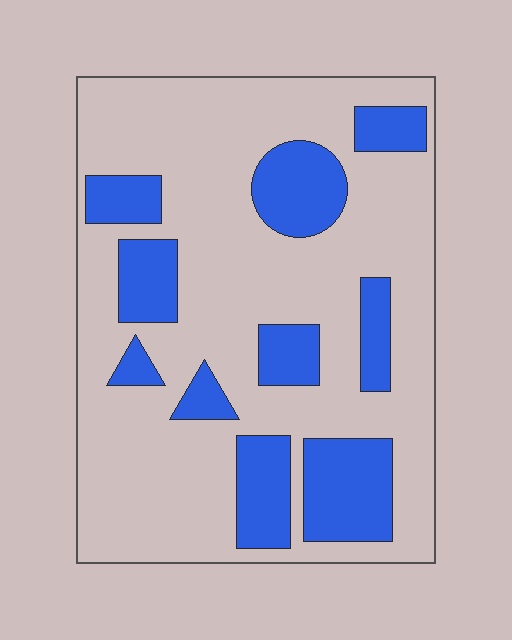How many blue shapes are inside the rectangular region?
10.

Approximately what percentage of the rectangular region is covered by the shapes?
Approximately 25%.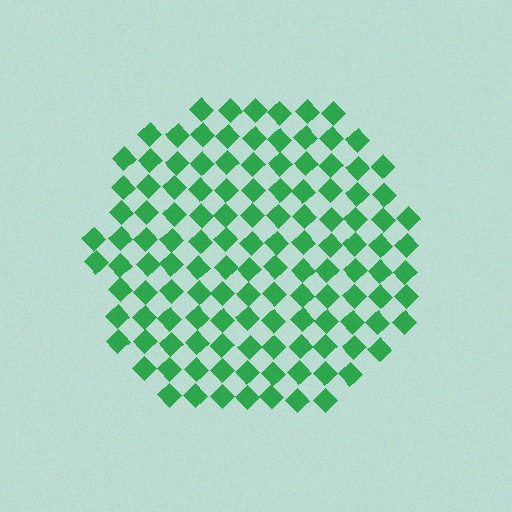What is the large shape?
The large shape is a circle.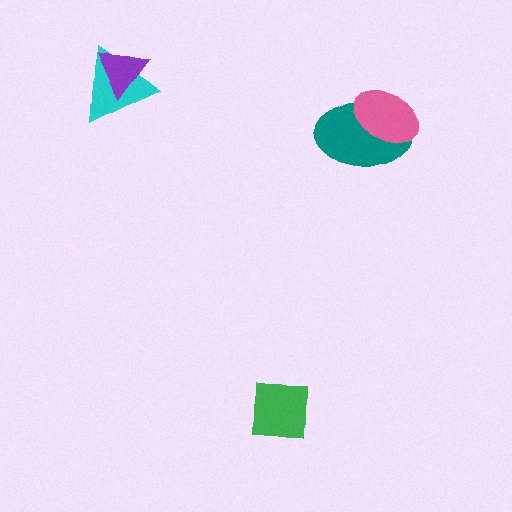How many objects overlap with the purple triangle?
1 object overlaps with the purple triangle.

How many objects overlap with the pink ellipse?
1 object overlaps with the pink ellipse.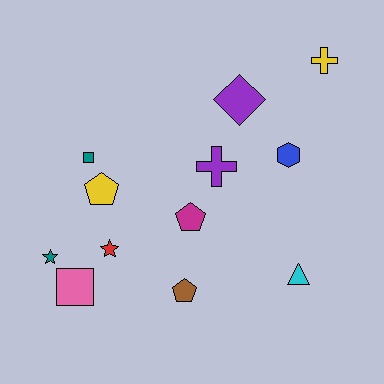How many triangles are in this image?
There is 1 triangle.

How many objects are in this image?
There are 12 objects.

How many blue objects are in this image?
There is 1 blue object.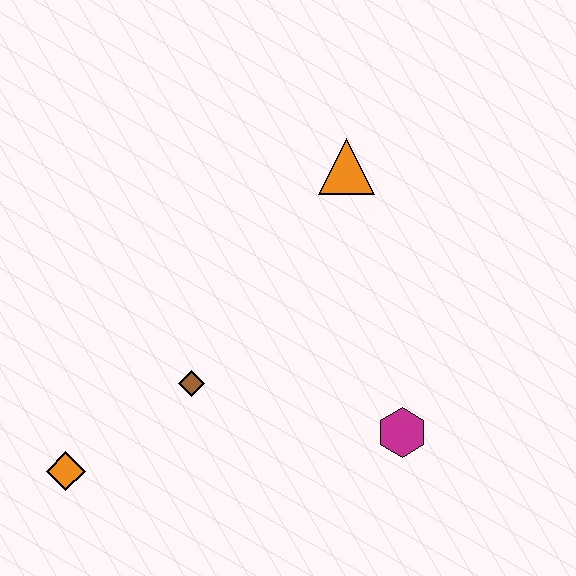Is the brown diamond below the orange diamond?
No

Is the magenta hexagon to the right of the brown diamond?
Yes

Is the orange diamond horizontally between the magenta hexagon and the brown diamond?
No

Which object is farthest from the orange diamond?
The orange triangle is farthest from the orange diamond.